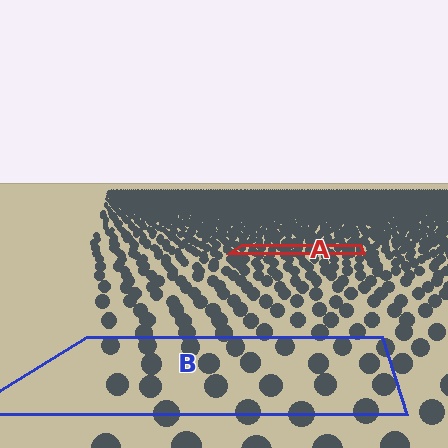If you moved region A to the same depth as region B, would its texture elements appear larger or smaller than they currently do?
They would appear larger. At a closer depth, the same texture elements are projected at a bigger on-screen size.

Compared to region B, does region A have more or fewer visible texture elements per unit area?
Region A has more texture elements per unit area — they are packed more densely because it is farther away.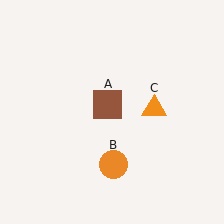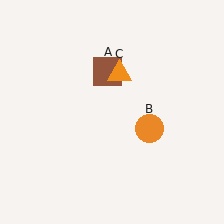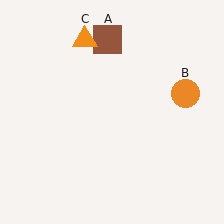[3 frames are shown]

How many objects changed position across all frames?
3 objects changed position: brown square (object A), orange circle (object B), orange triangle (object C).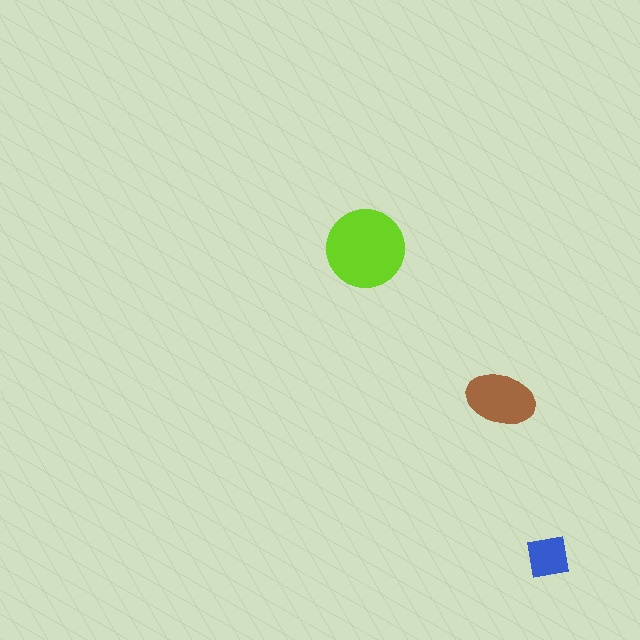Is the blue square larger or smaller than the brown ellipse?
Smaller.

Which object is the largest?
The lime circle.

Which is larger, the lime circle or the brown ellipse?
The lime circle.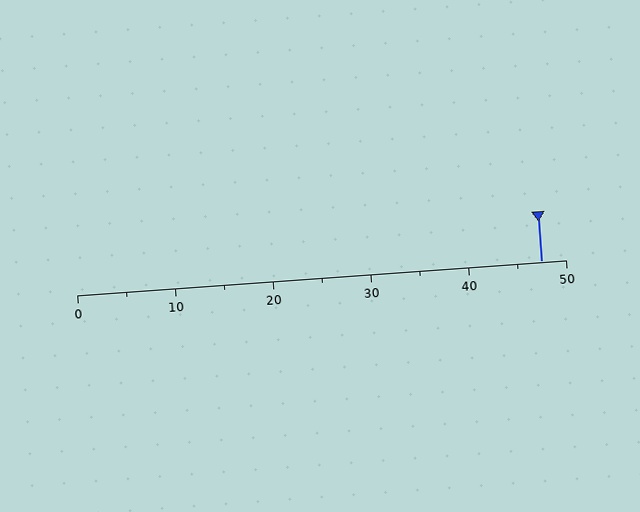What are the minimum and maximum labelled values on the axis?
The axis runs from 0 to 50.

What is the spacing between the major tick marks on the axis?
The major ticks are spaced 10 apart.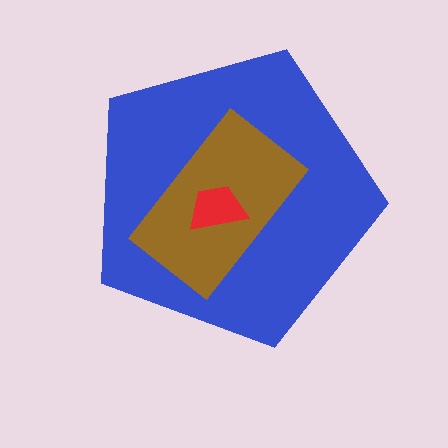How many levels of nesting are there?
3.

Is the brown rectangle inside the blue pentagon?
Yes.